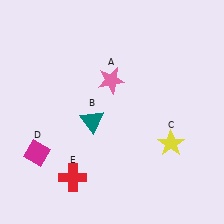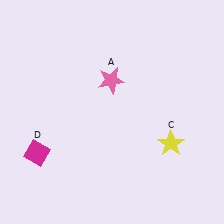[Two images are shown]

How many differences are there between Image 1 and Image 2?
There are 2 differences between the two images.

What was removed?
The teal triangle (B), the red cross (E) were removed in Image 2.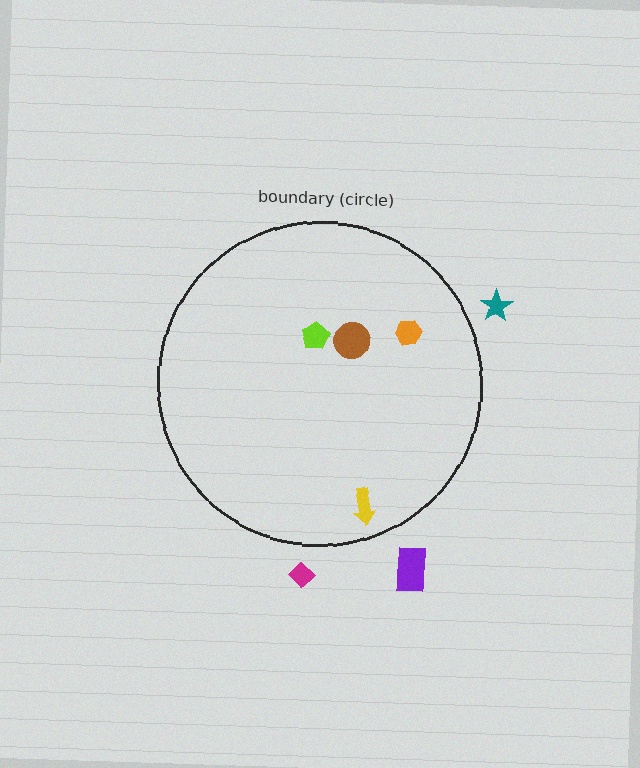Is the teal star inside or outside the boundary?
Outside.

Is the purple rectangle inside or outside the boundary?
Outside.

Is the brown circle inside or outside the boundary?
Inside.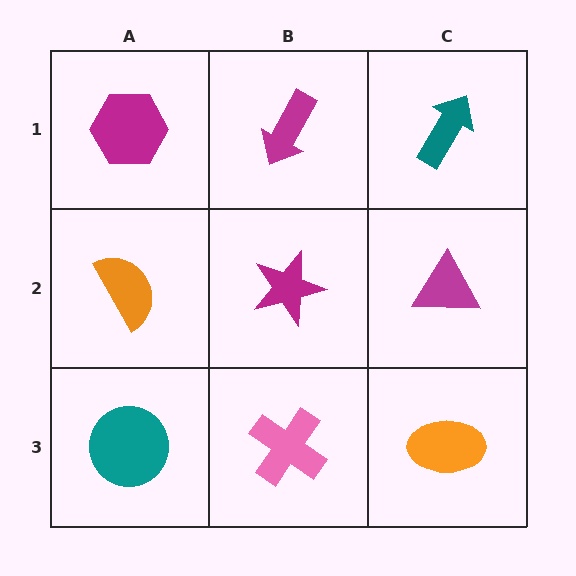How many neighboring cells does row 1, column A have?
2.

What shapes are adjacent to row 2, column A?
A magenta hexagon (row 1, column A), a teal circle (row 3, column A), a magenta star (row 2, column B).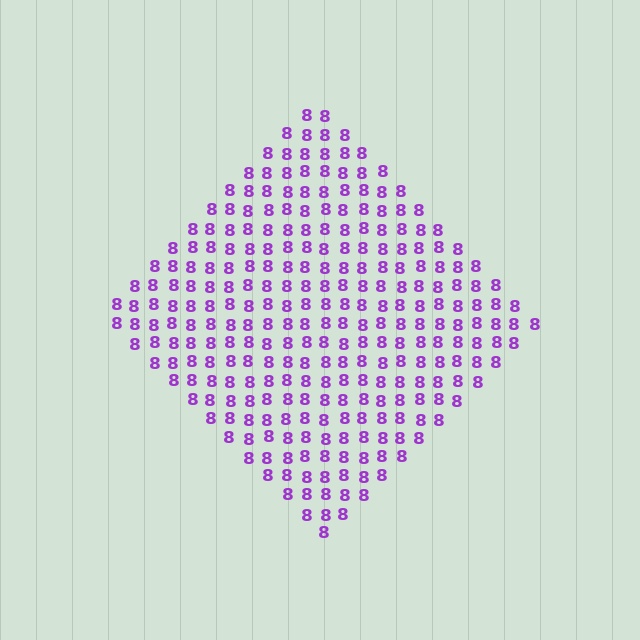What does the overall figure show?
The overall figure shows a diamond.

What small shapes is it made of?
It is made of small digit 8's.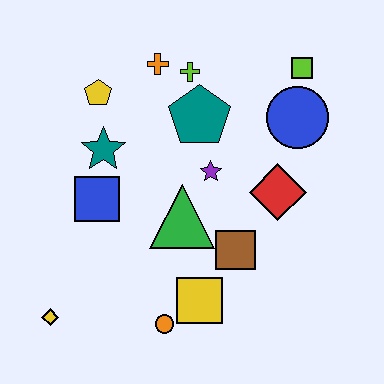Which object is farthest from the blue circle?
The yellow diamond is farthest from the blue circle.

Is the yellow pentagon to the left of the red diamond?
Yes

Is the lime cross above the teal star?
Yes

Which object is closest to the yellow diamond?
The orange circle is closest to the yellow diamond.